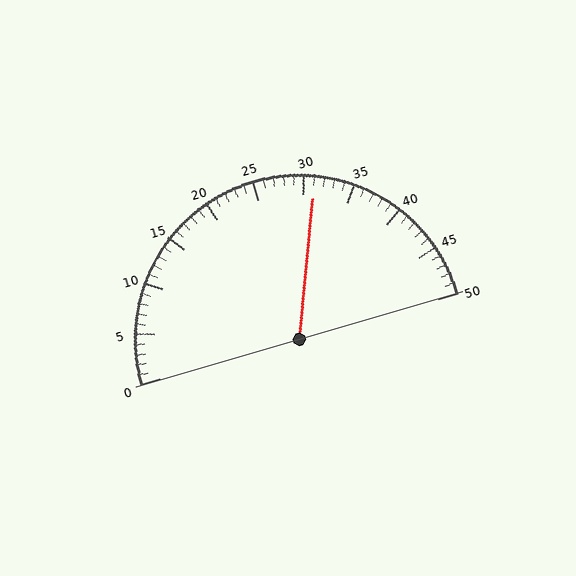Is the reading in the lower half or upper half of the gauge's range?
The reading is in the upper half of the range (0 to 50).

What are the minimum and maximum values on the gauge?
The gauge ranges from 0 to 50.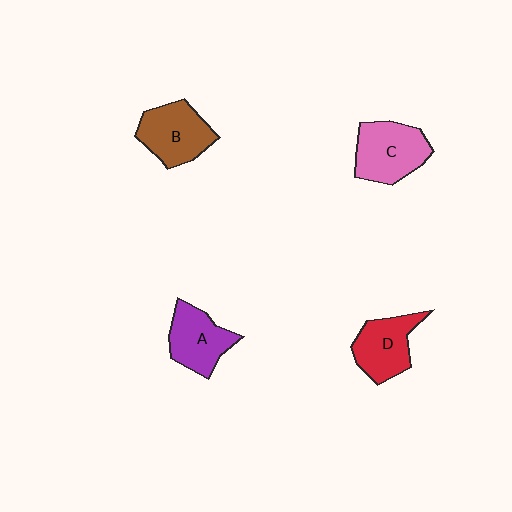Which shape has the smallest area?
Shape A (purple).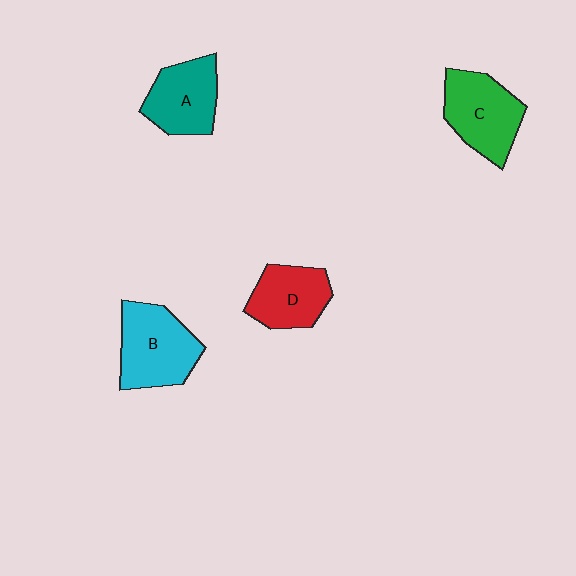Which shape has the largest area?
Shape B (cyan).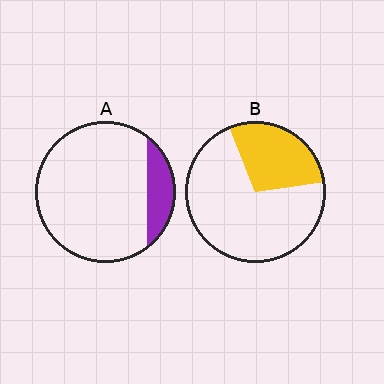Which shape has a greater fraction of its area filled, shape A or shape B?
Shape B.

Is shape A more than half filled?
No.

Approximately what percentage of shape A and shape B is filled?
A is approximately 15% and B is approximately 30%.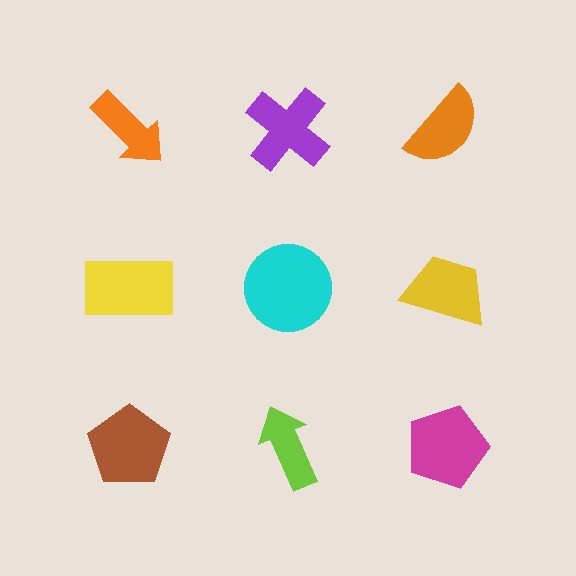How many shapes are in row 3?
3 shapes.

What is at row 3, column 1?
A brown pentagon.